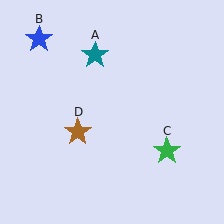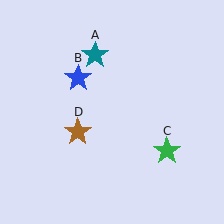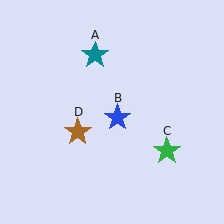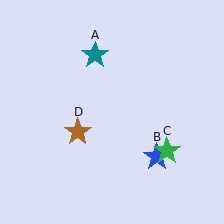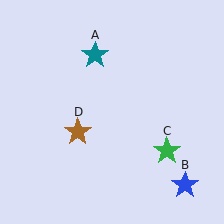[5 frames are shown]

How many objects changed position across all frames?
1 object changed position: blue star (object B).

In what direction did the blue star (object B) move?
The blue star (object B) moved down and to the right.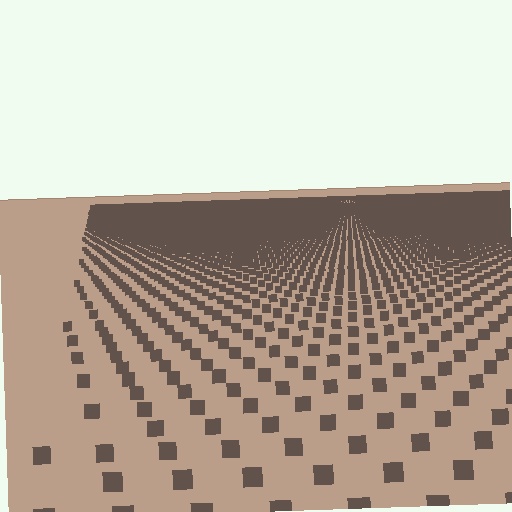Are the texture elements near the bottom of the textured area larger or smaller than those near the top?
Larger. Near the bottom, elements are closer to the viewer and appear at a bigger on-screen size.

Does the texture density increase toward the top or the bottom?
Density increases toward the top.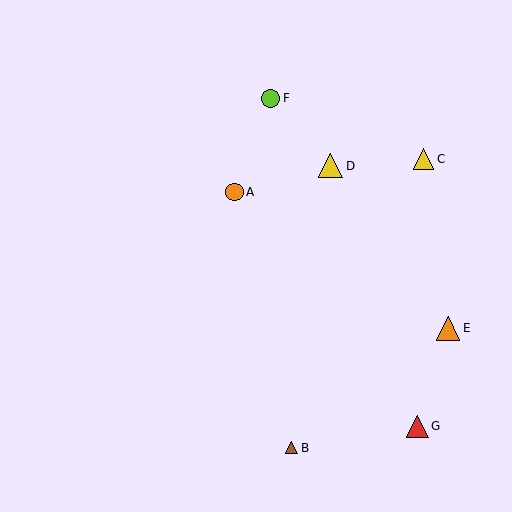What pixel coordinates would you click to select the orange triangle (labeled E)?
Click at (448, 328) to select the orange triangle E.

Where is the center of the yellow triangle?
The center of the yellow triangle is at (331, 166).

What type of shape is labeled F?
Shape F is a lime circle.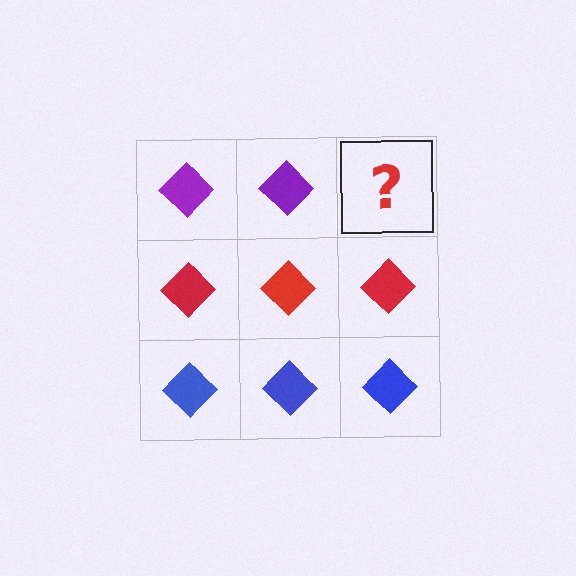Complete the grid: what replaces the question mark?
The question mark should be replaced with a purple diamond.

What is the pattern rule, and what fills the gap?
The rule is that each row has a consistent color. The gap should be filled with a purple diamond.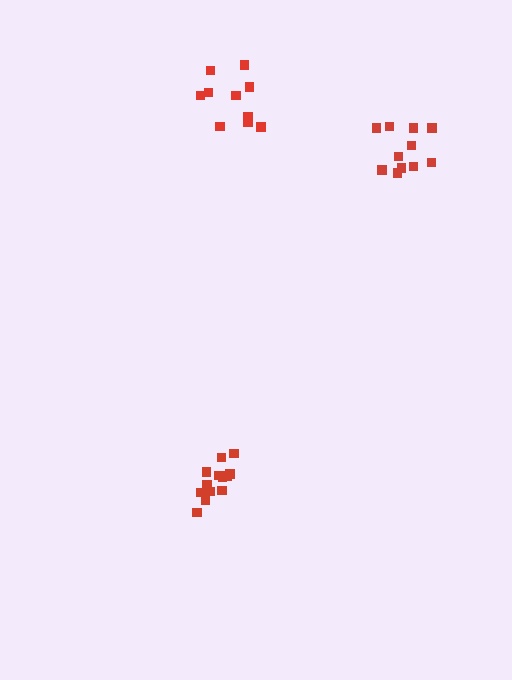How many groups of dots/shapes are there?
There are 3 groups.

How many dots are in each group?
Group 1: 10 dots, Group 2: 14 dots, Group 3: 11 dots (35 total).